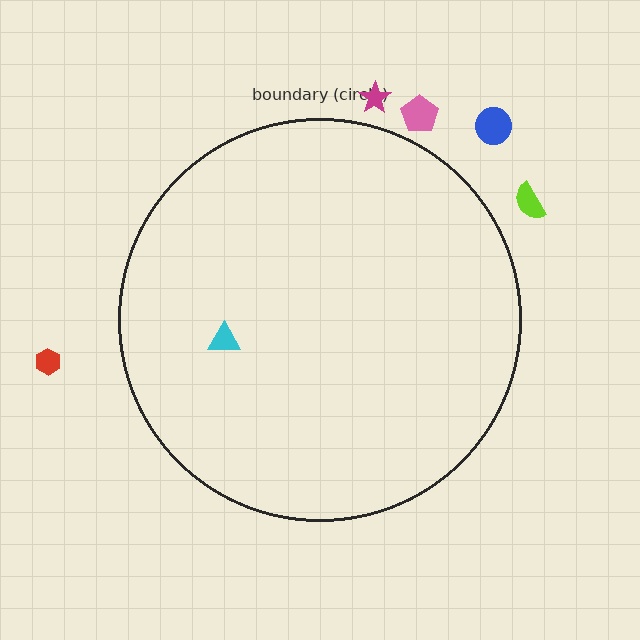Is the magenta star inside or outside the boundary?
Outside.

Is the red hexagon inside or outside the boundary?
Outside.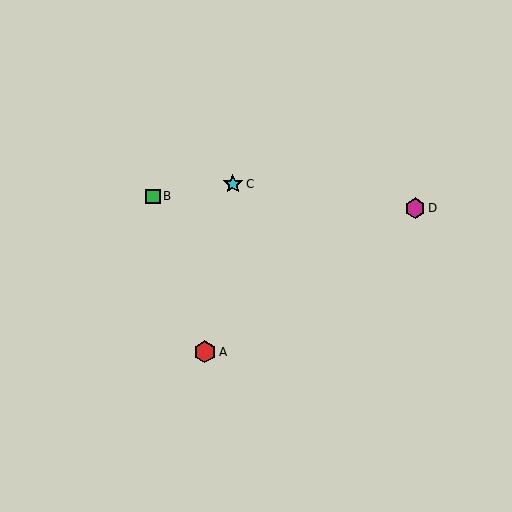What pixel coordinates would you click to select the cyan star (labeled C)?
Click at (233, 184) to select the cyan star C.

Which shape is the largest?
The red hexagon (labeled A) is the largest.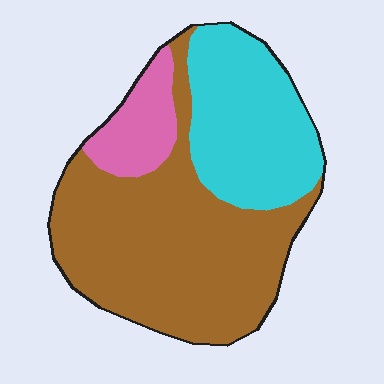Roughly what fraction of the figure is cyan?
Cyan covers about 30% of the figure.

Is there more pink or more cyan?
Cyan.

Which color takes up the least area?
Pink, at roughly 10%.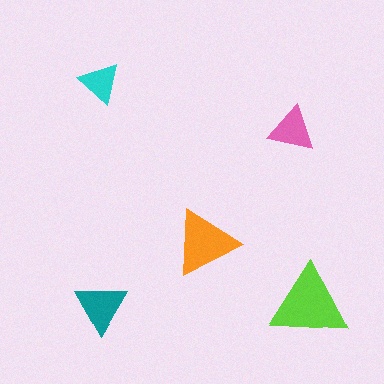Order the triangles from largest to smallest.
the lime one, the orange one, the teal one, the pink one, the cyan one.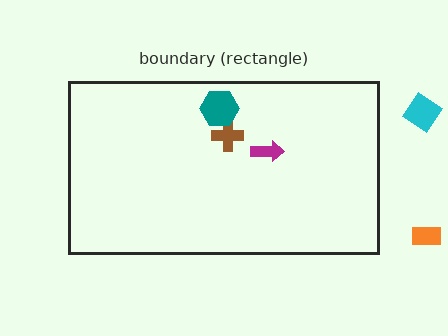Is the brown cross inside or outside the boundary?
Inside.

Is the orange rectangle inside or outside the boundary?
Outside.